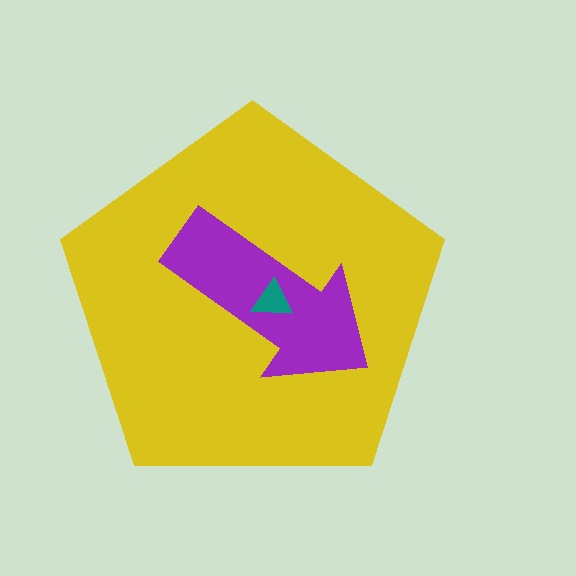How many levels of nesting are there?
3.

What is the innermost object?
The teal triangle.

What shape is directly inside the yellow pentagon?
The purple arrow.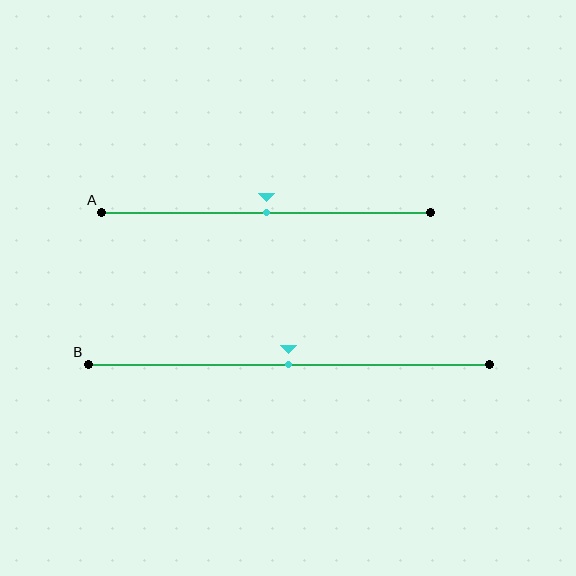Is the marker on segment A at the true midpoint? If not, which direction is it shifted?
Yes, the marker on segment A is at the true midpoint.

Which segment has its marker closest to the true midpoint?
Segment A has its marker closest to the true midpoint.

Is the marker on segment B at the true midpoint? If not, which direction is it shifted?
Yes, the marker on segment B is at the true midpoint.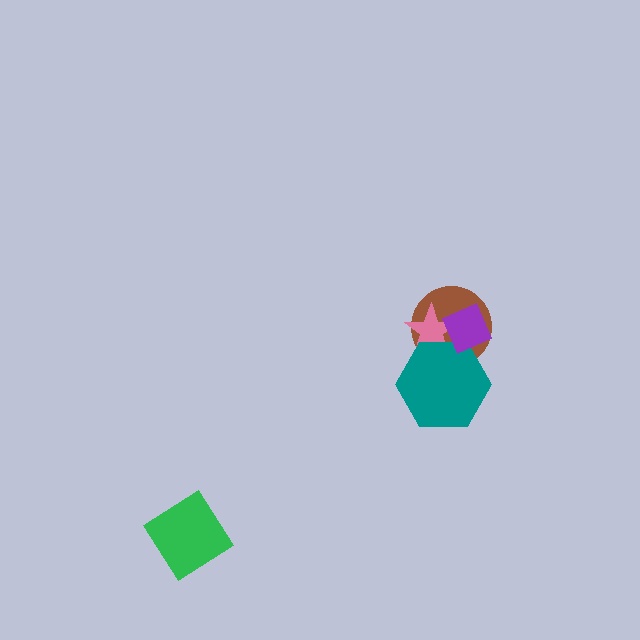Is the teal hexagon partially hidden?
Yes, it is partially covered by another shape.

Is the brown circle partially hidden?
Yes, it is partially covered by another shape.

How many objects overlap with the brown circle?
3 objects overlap with the brown circle.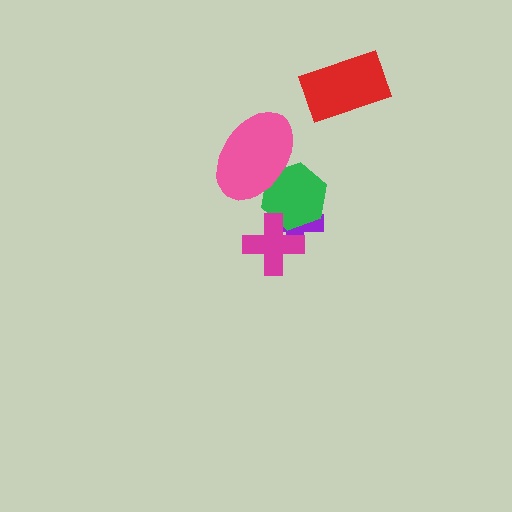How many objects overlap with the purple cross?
2 objects overlap with the purple cross.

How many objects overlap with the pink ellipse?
1 object overlaps with the pink ellipse.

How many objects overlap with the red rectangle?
0 objects overlap with the red rectangle.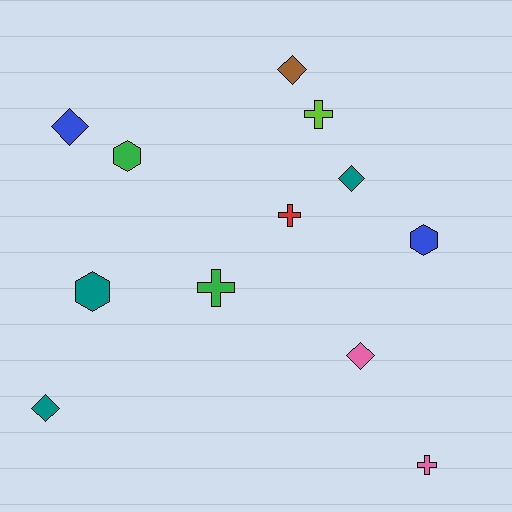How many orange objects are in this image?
There are no orange objects.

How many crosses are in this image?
There are 4 crosses.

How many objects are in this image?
There are 12 objects.